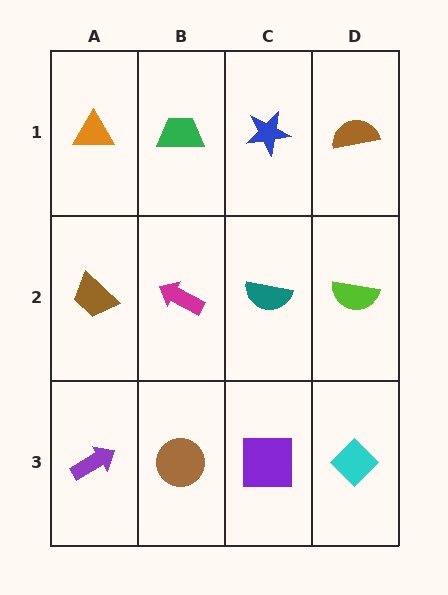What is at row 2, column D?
A lime semicircle.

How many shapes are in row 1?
4 shapes.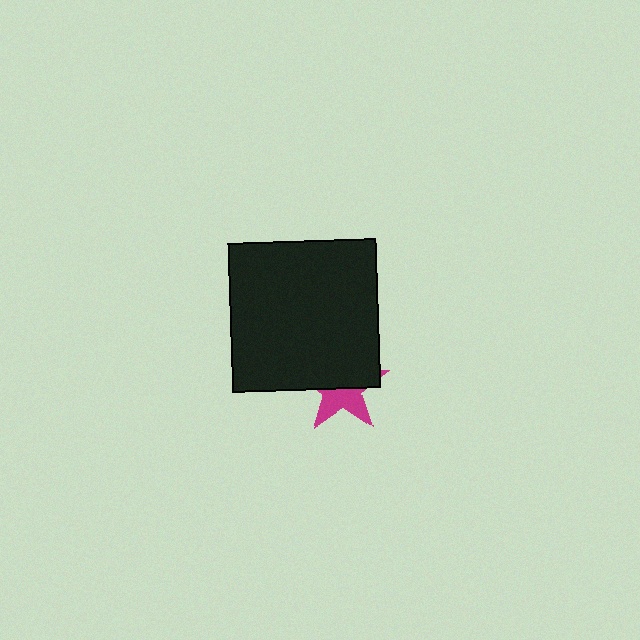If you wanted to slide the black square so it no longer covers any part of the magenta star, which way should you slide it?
Slide it up — that is the most direct way to separate the two shapes.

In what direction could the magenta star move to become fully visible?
The magenta star could move down. That would shift it out from behind the black square entirely.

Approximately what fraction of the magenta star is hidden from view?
Roughly 56% of the magenta star is hidden behind the black square.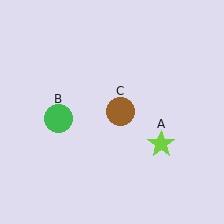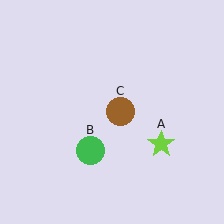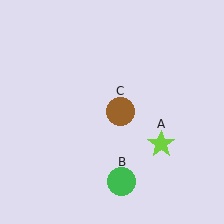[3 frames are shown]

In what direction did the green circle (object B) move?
The green circle (object B) moved down and to the right.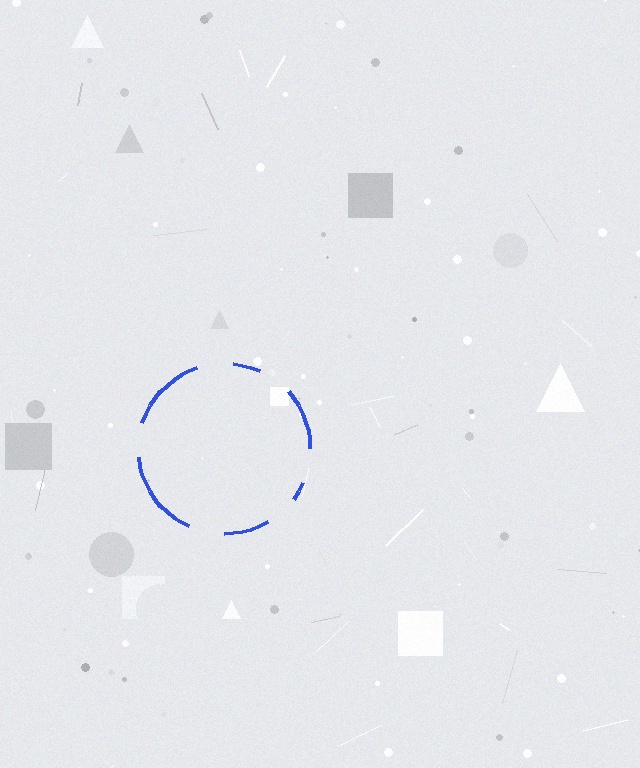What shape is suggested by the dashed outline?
The dashed outline suggests a circle.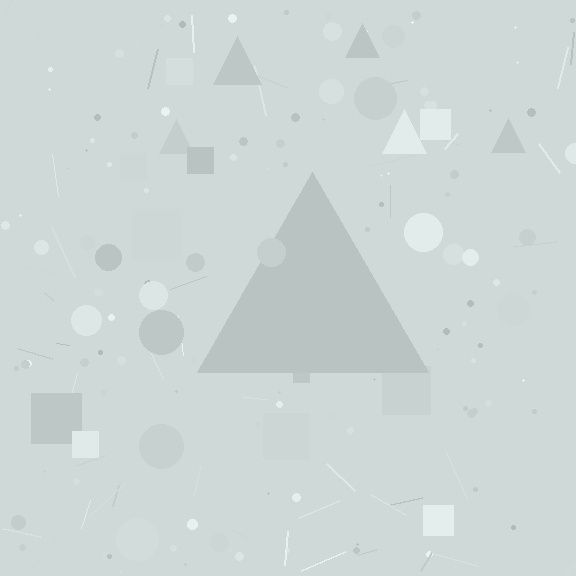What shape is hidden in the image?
A triangle is hidden in the image.